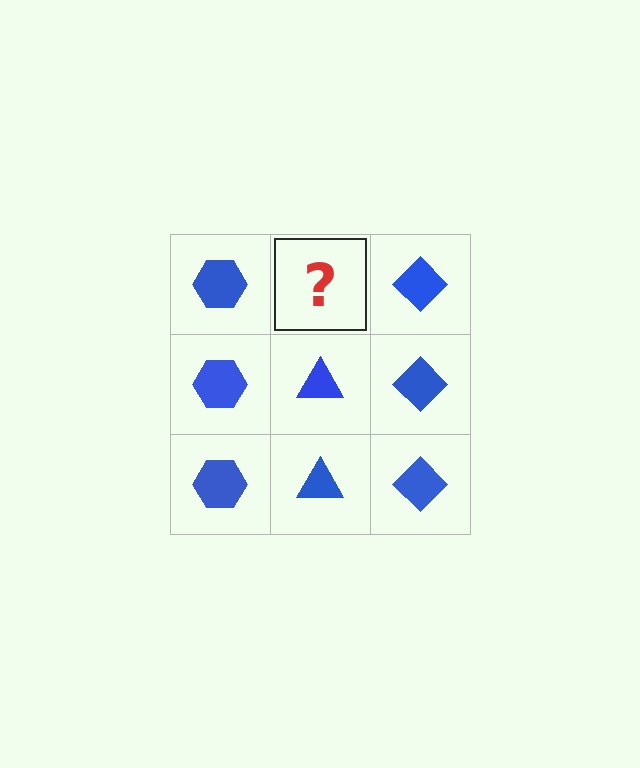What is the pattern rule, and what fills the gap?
The rule is that each column has a consistent shape. The gap should be filled with a blue triangle.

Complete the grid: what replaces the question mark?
The question mark should be replaced with a blue triangle.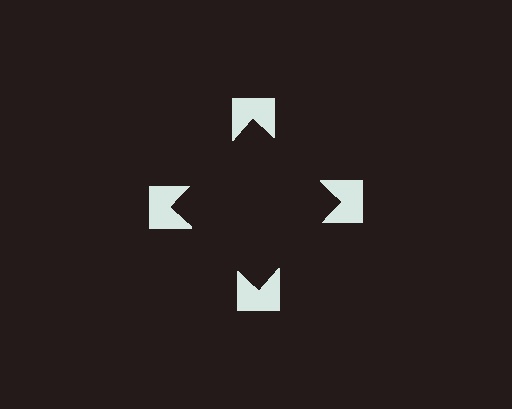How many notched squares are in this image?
There are 4 — one at each vertex of the illusory square.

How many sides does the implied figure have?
4 sides.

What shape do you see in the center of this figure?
An illusory square — its edges are inferred from the aligned wedge cuts in the notched squares, not physically drawn.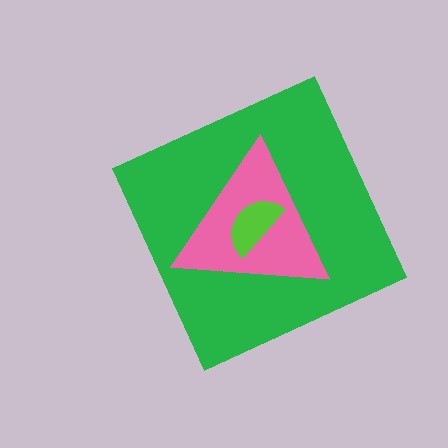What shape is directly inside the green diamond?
The pink triangle.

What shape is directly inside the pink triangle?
The lime semicircle.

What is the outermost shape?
The green diamond.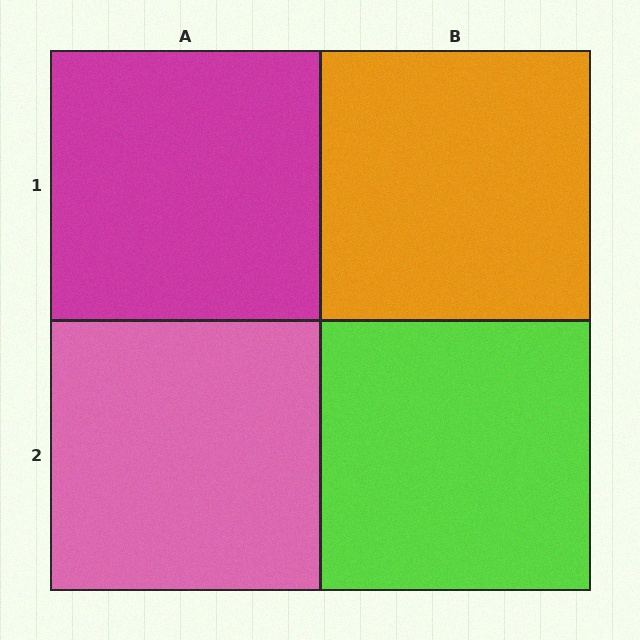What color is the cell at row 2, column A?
Pink.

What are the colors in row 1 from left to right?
Magenta, orange.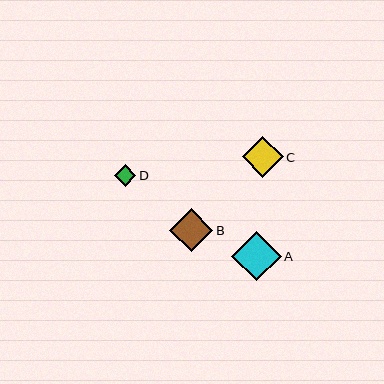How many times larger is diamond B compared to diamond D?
Diamond B is approximately 2.0 times the size of diamond D.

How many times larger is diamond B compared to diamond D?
Diamond B is approximately 2.0 times the size of diamond D.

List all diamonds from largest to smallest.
From largest to smallest: A, B, C, D.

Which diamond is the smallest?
Diamond D is the smallest with a size of approximately 22 pixels.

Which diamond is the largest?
Diamond A is the largest with a size of approximately 49 pixels.